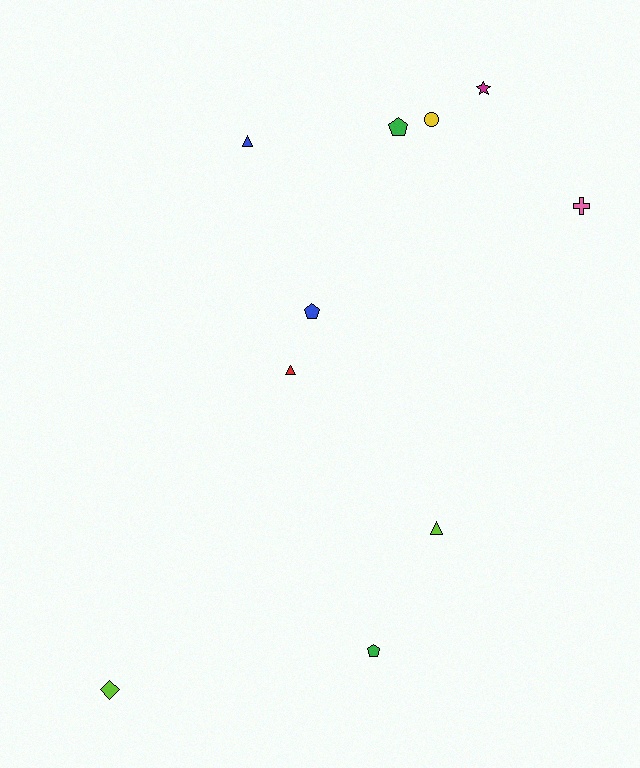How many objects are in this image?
There are 10 objects.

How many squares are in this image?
There are no squares.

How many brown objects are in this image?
There are no brown objects.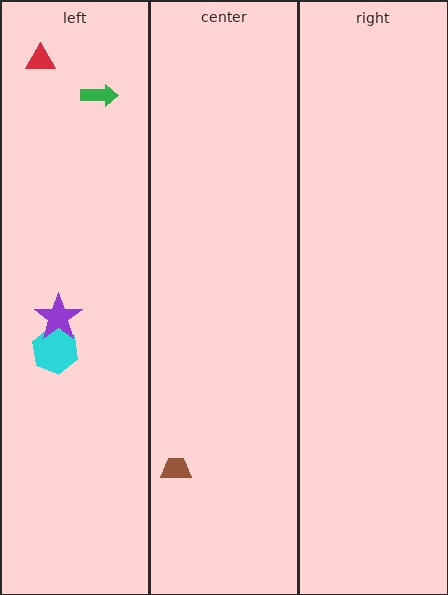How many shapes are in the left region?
4.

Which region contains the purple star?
The left region.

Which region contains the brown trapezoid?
The center region.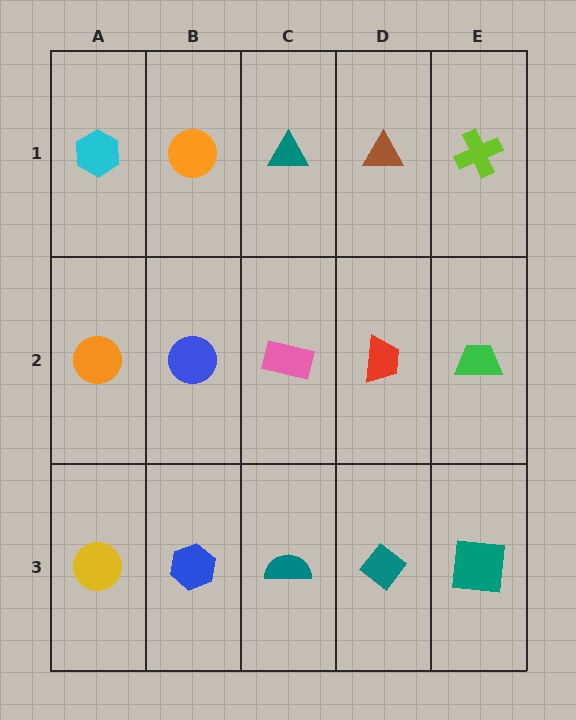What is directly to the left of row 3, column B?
A yellow circle.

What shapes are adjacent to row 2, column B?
An orange circle (row 1, column B), a blue hexagon (row 3, column B), an orange circle (row 2, column A), a pink rectangle (row 2, column C).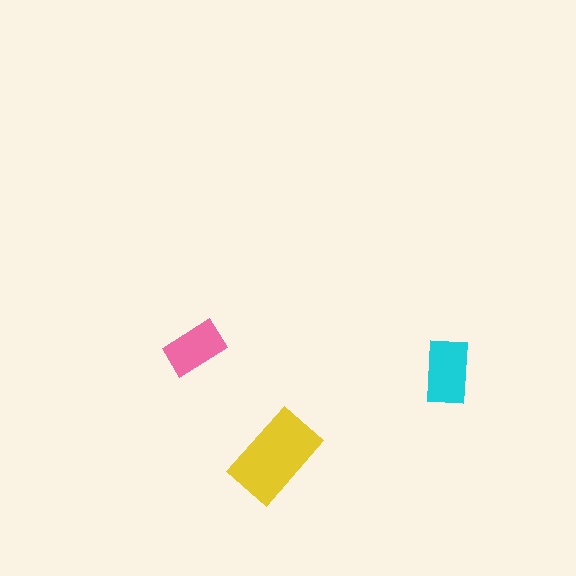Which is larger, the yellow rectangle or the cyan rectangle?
The yellow one.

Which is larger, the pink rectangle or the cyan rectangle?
The cyan one.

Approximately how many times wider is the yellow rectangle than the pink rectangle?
About 1.5 times wider.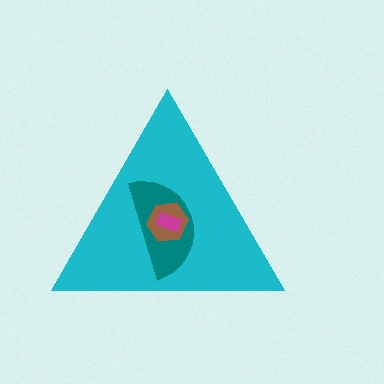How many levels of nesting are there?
4.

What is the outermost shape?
The cyan triangle.